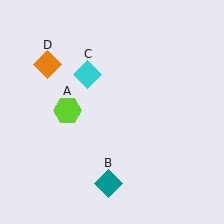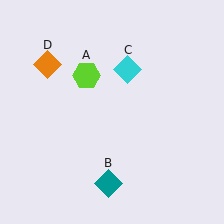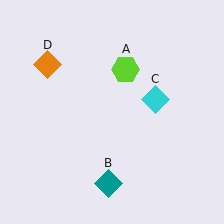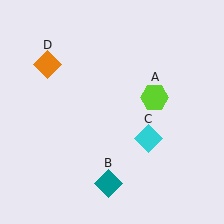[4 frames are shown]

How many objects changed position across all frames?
2 objects changed position: lime hexagon (object A), cyan diamond (object C).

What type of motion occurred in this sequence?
The lime hexagon (object A), cyan diamond (object C) rotated clockwise around the center of the scene.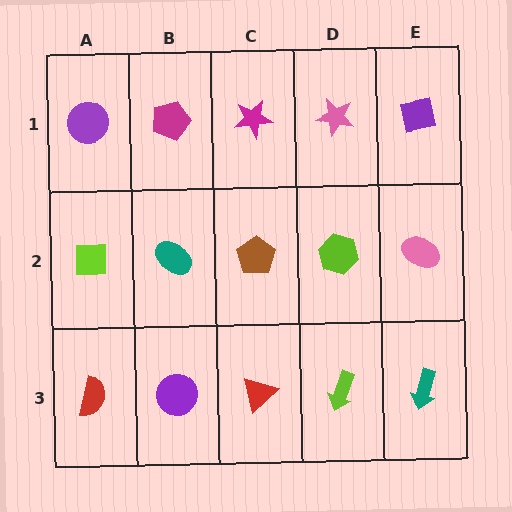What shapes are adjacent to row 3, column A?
A lime square (row 2, column A), a purple circle (row 3, column B).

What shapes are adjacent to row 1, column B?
A teal ellipse (row 2, column B), a purple circle (row 1, column A), a magenta star (row 1, column C).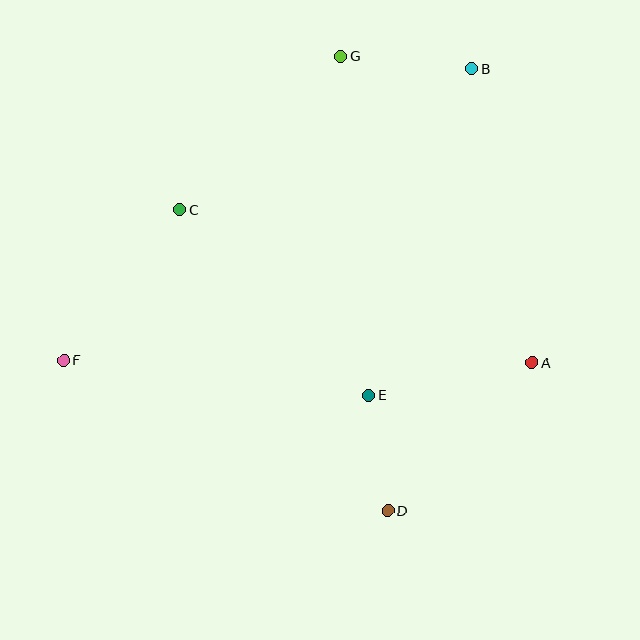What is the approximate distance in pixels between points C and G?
The distance between C and G is approximately 222 pixels.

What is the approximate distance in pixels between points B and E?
The distance between B and E is approximately 342 pixels.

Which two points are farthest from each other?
Points B and F are farthest from each other.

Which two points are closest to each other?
Points D and E are closest to each other.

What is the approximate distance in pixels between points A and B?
The distance between A and B is approximately 300 pixels.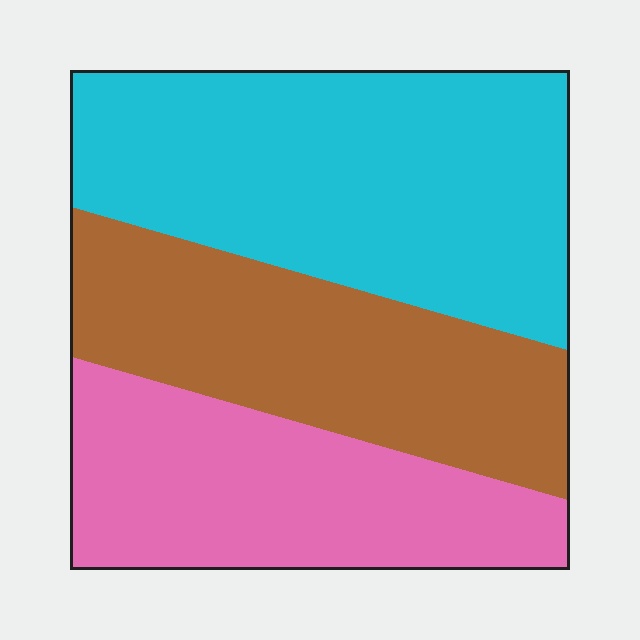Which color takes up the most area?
Cyan, at roughly 40%.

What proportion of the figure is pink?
Pink covers 28% of the figure.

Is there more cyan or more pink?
Cyan.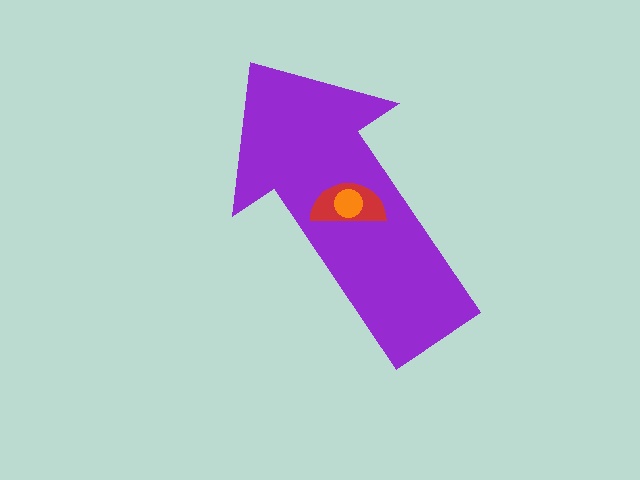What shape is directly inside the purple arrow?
The red semicircle.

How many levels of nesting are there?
3.